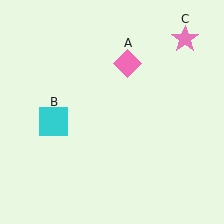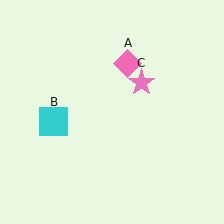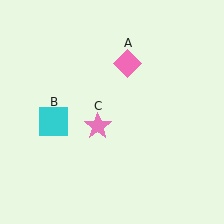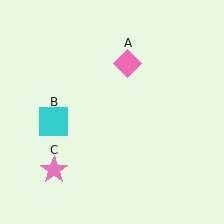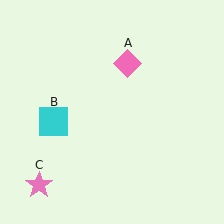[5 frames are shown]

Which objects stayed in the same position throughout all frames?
Pink diamond (object A) and cyan square (object B) remained stationary.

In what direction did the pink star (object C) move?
The pink star (object C) moved down and to the left.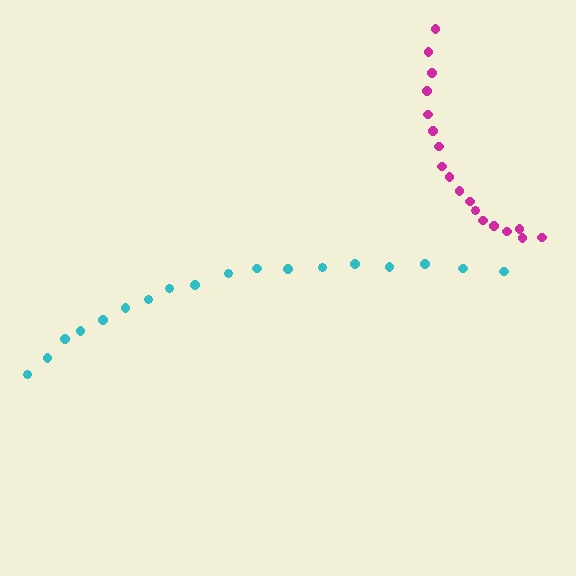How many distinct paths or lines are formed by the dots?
There are 2 distinct paths.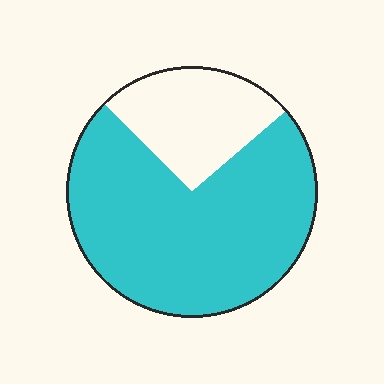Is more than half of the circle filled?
Yes.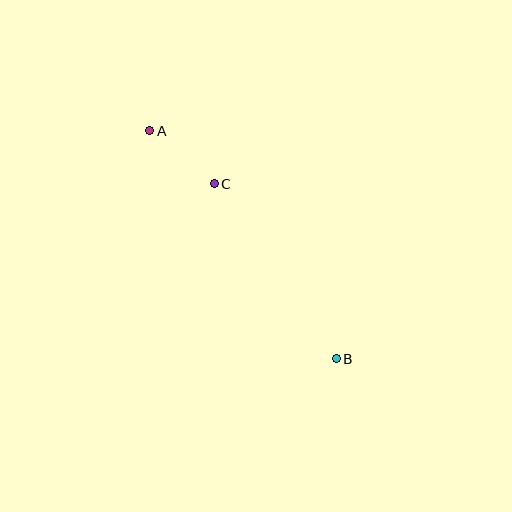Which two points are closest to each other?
Points A and C are closest to each other.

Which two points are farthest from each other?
Points A and B are farthest from each other.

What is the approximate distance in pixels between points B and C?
The distance between B and C is approximately 213 pixels.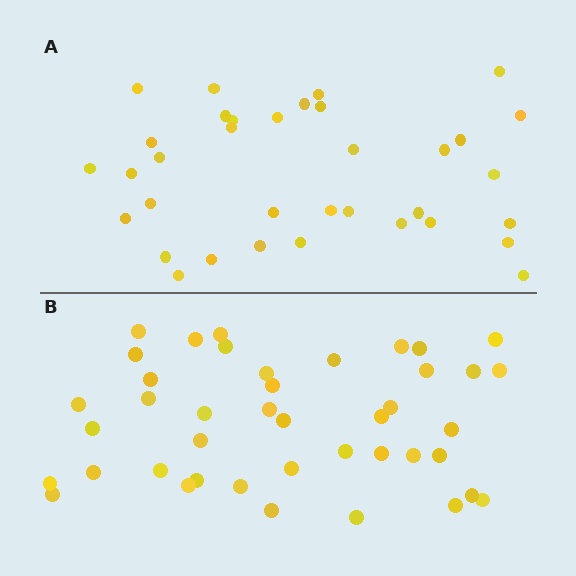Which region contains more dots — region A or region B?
Region B (the bottom region) has more dots.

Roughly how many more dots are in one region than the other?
Region B has roughly 8 or so more dots than region A.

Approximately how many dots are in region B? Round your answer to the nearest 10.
About 40 dots. (The exact count is 42, which rounds to 40.)